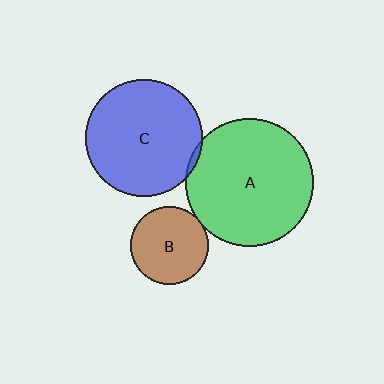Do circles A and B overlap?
Yes.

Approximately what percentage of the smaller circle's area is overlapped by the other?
Approximately 5%.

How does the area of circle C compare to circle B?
Approximately 2.3 times.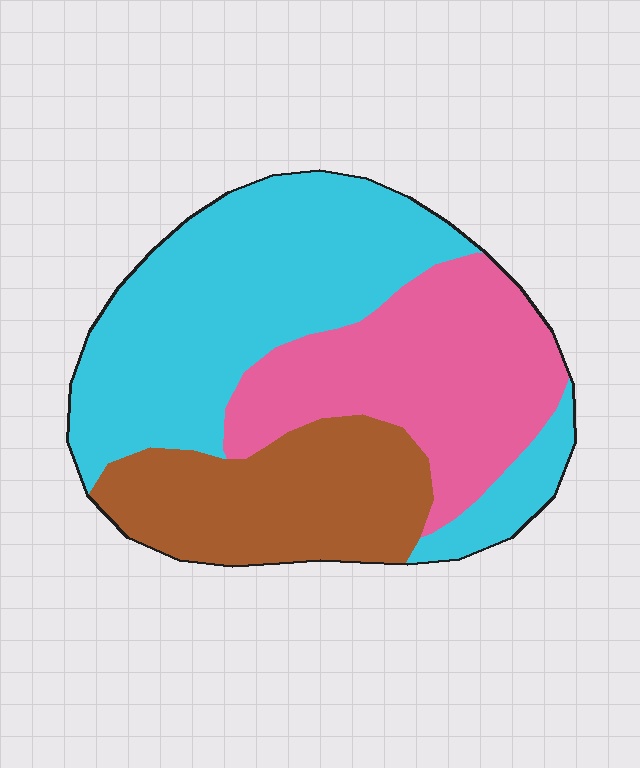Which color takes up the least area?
Brown, at roughly 25%.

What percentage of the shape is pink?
Pink takes up between a quarter and a half of the shape.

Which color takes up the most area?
Cyan, at roughly 45%.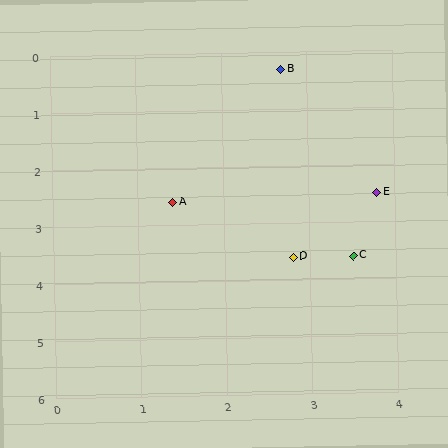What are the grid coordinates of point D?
Point D is at approximately (2.8, 3.6).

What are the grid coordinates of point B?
Point B is at approximately (2.7, 0.3).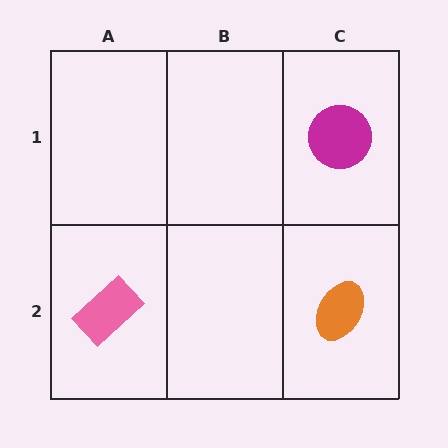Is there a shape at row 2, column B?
No, that cell is empty.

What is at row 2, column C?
An orange ellipse.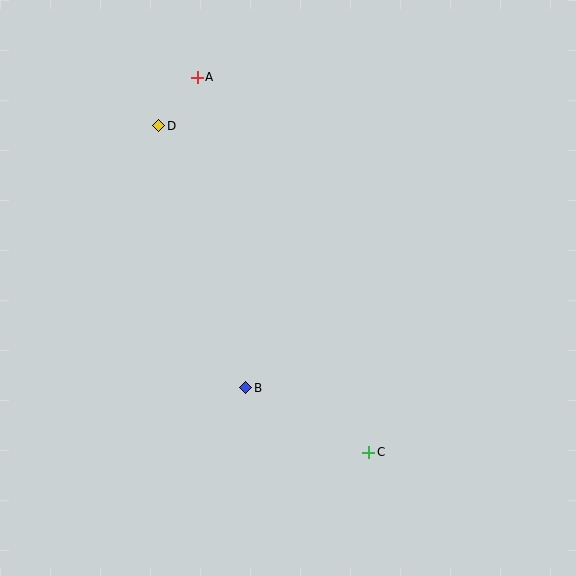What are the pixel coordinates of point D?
Point D is at (159, 126).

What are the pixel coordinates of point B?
Point B is at (246, 388).